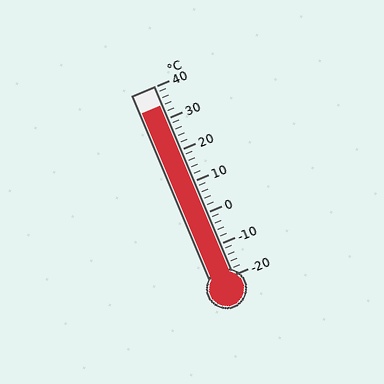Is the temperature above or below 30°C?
The temperature is above 30°C.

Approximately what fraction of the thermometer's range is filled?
The thermometer is filled to approximately 90% of its range.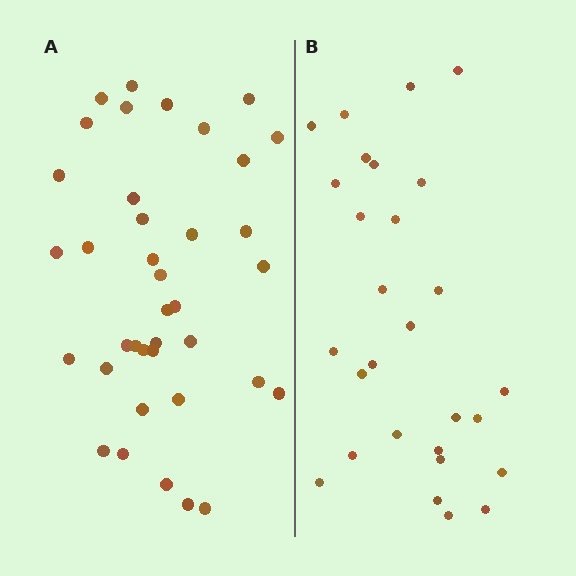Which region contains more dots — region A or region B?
Region A (the left region) has more dots.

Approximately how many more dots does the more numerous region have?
Region A has roughly 10 or so more dots than region B.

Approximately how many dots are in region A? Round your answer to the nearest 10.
About 40 dots. (The exact count is 38, which rounds to 40.)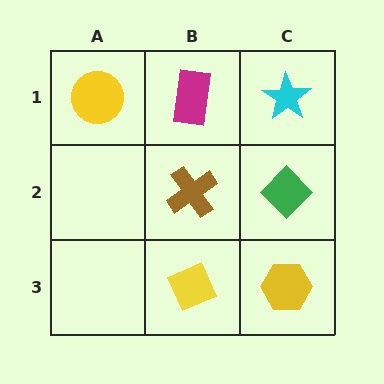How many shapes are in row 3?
2 shapes.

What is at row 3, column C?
A yellow hexagon.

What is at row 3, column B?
A yellow diamond.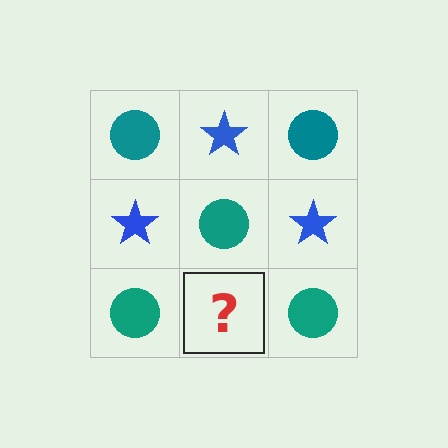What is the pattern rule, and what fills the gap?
The rule is that it alternates teal circle and blue star in a checkerboard pattern. The gap should be filled with a blue star.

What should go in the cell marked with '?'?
The missing cell should contain a blue star.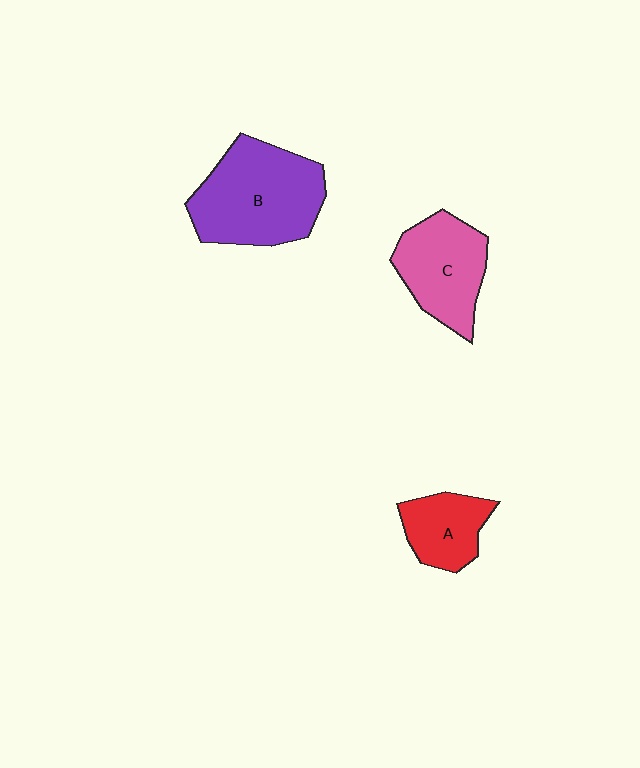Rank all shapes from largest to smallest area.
From largest to smallest: B (purple), C (pink), A (red).